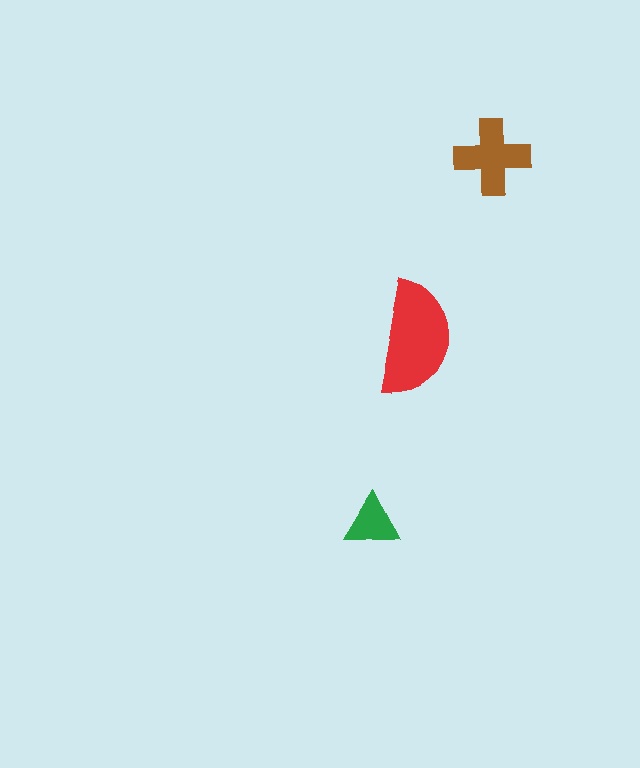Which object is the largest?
The red semicircle.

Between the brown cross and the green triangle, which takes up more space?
The brown cross.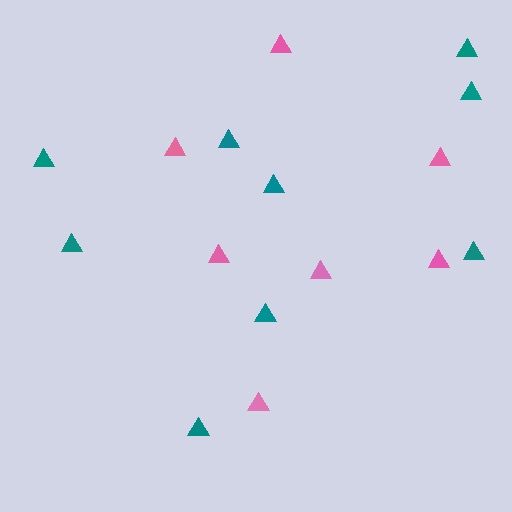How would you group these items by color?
There are 2 groups: one group of teal triangles (9) and one group of pink triangles (7).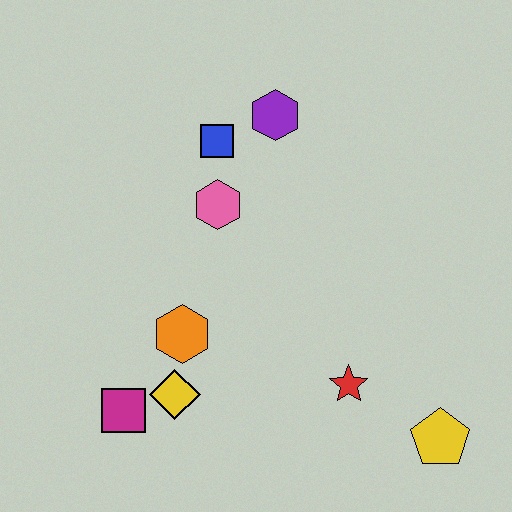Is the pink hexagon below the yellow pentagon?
No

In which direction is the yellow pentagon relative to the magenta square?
The yellow pentagon is to the right of the magenta square.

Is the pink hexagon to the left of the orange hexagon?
No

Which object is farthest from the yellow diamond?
The purple hexagon is farthest from the yellow diamond.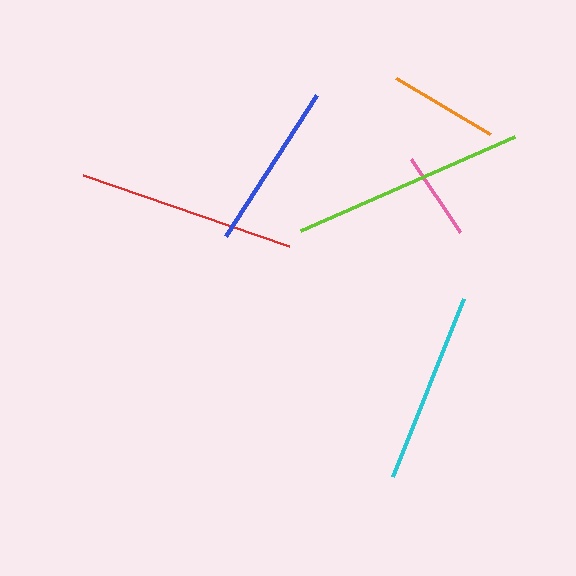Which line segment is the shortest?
The pink line is the shortest at approximately 88 pixels.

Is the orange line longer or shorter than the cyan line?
The cyan line is longer than the orange line.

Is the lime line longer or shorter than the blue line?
The lime line is longer than the blue line.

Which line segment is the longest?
The lime line is the longest at approximately 233 pixels.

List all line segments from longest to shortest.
From longest to shortest: lime, red, cyan, blue, orange, pink.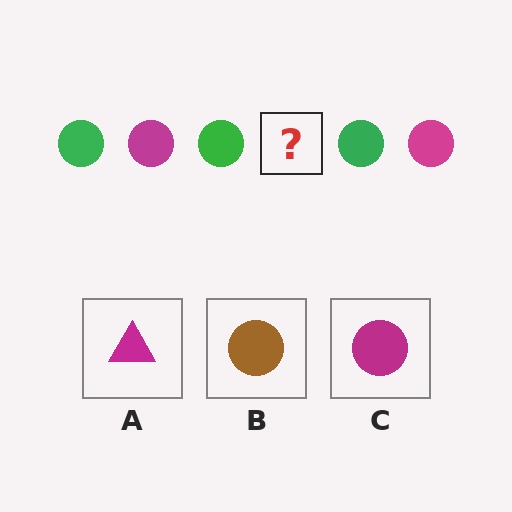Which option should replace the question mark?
Option C.